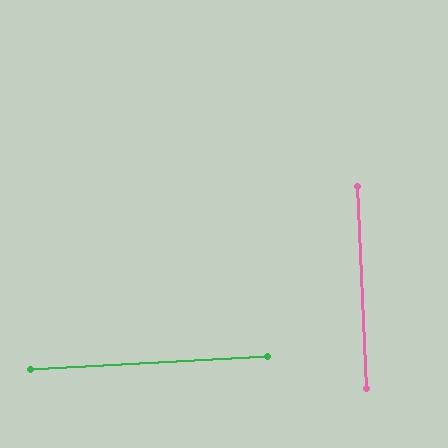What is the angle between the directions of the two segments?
Approximately 89 degrees.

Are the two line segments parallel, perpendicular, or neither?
Perpendicular — they meet at approximately 89°.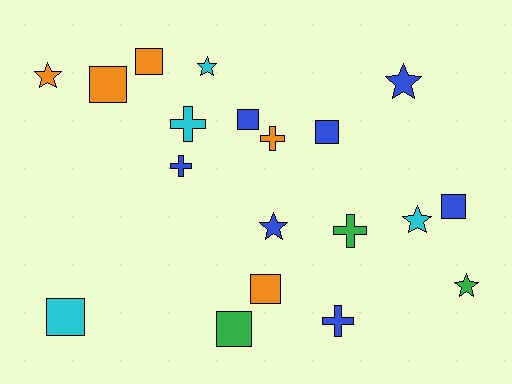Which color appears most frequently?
Blue, with 7 objects.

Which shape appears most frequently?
Square, with 8 objects.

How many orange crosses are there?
There is 1 orange cross.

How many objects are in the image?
There are 19 objects.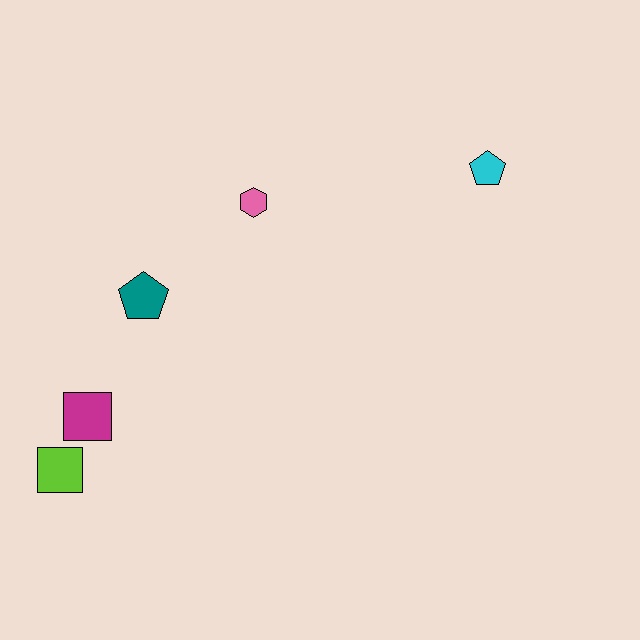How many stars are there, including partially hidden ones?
There are no stars.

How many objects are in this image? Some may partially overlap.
There are 5 objects.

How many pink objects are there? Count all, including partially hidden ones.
There is 1 pink object.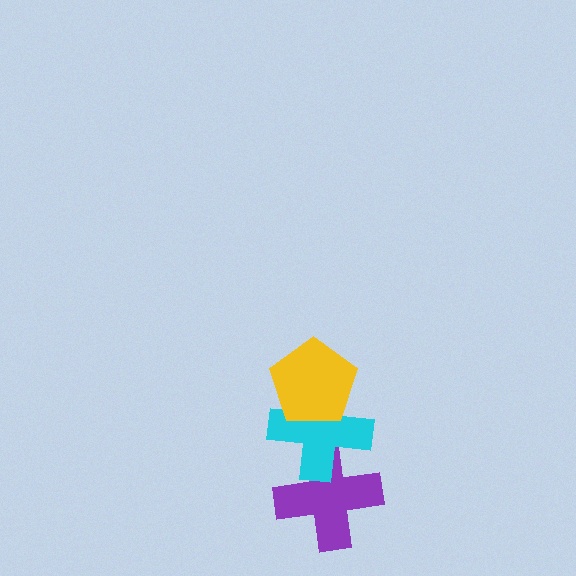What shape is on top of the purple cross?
The cyan cross is on top of the purple cross.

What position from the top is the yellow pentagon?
The yellow pentagon is 1st from the top.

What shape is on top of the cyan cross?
The yellow pentagon is on top of the cyan cross.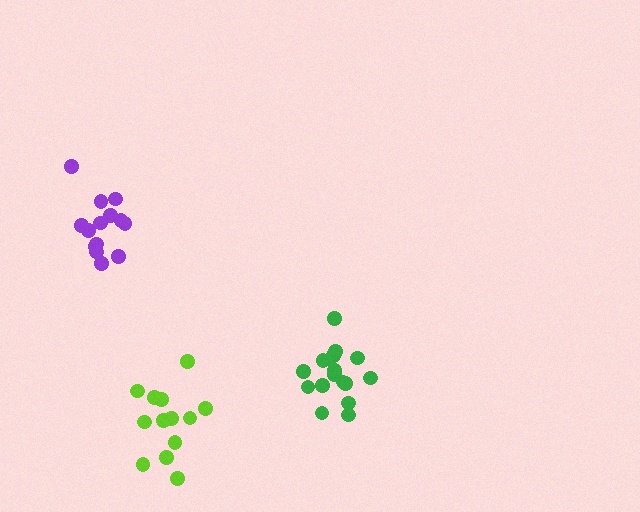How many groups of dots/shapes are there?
There are 3 groups.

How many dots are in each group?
Group 1: 17 dots, Group 2: 14 dots, Group 3: 13 dots (44 total).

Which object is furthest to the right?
The green cluster is rightmost.